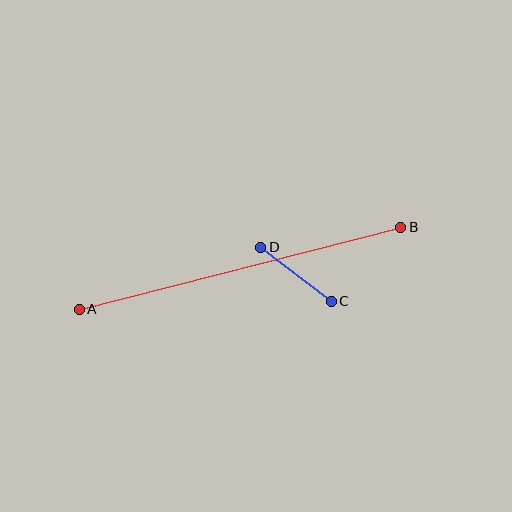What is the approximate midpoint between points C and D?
The midpoint is at approximately (296, 274) pixels.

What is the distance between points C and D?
The distance is approximately 89 pixels.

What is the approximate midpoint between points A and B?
The midpoint is at approximately (240, 268) pixels.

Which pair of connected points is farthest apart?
Points A and B are farthest apart.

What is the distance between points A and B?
The distance is approximately 332 pixels.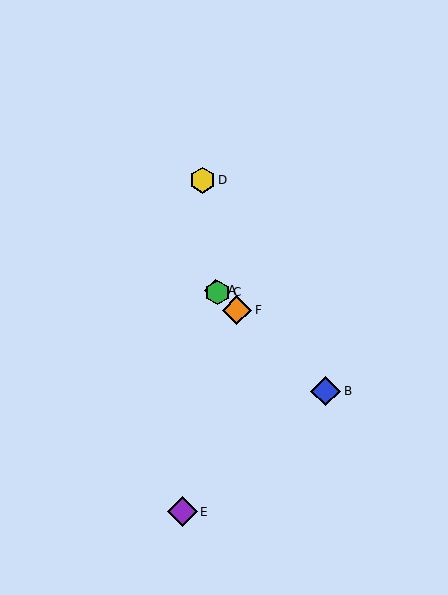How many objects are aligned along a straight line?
4 objects (A, B, C, F) are aligned along a straight line.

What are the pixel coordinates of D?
Object D is at (203, 180).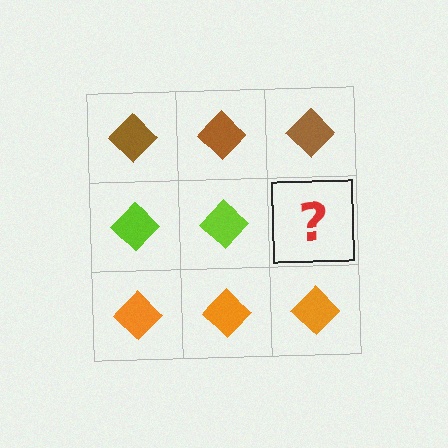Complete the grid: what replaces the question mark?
The question mark should be replaced with a lime diamond.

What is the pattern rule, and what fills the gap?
The rule is that each row has a consistent color. The gap should be filled with a lime diamond.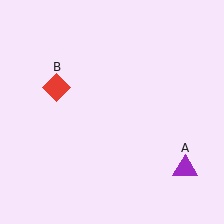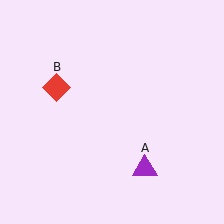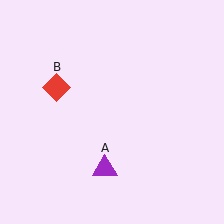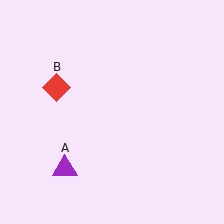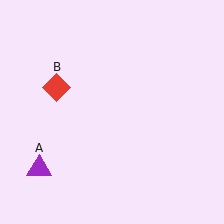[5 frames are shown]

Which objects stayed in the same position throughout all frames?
Red diamond (object B) remained stationary.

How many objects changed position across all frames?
1 object changed position: purple triangle (object A).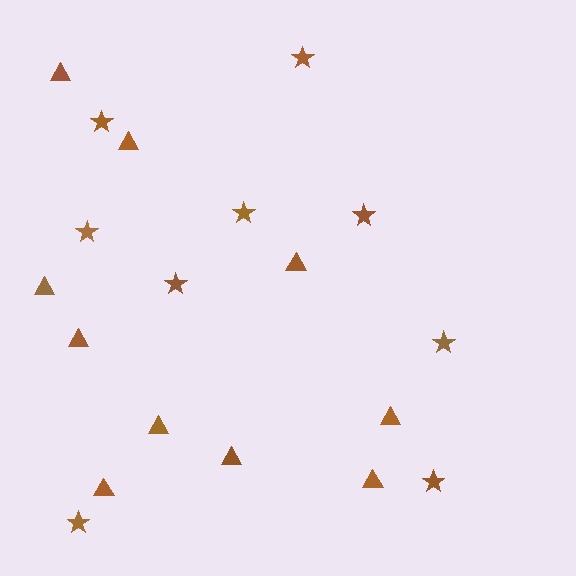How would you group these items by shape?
There are 2 groups: one group of stars (9) and one group of triangles (10).